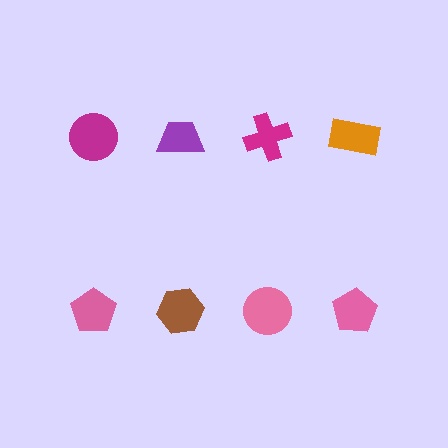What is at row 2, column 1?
A pink pentagon.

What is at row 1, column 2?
A purple trapezoid.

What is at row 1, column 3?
A magenta cross.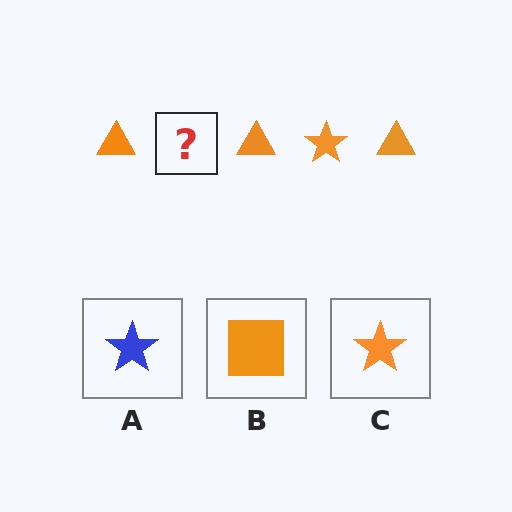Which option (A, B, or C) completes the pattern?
C.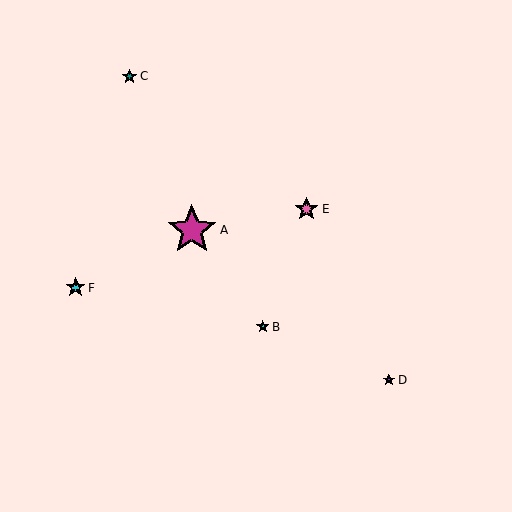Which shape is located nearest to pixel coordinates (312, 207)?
The pink star (labeled E) at (307, 209) is nearest to that location.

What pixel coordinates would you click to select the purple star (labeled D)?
Click at (389, 380) to select the purple star D.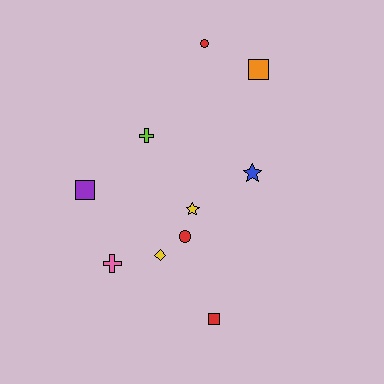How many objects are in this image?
There are 10 objects.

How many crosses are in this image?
There are 2 crosses.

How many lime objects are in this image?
There is 1 lime object.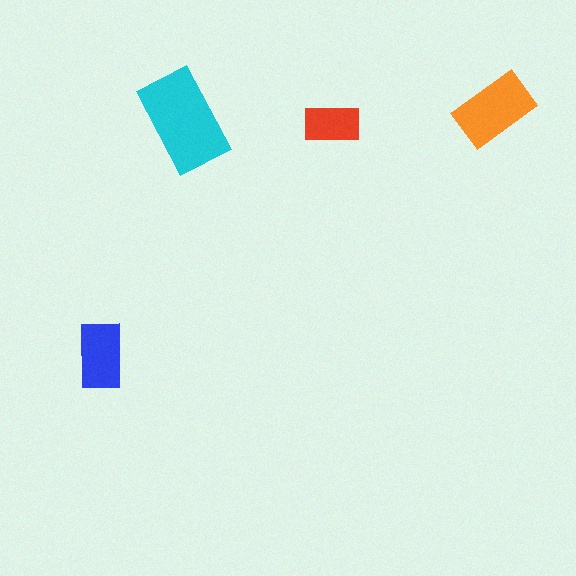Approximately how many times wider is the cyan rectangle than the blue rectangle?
About 1.5 times wider.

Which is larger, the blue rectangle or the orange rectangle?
The orange one.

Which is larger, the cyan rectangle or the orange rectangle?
The cyan one.